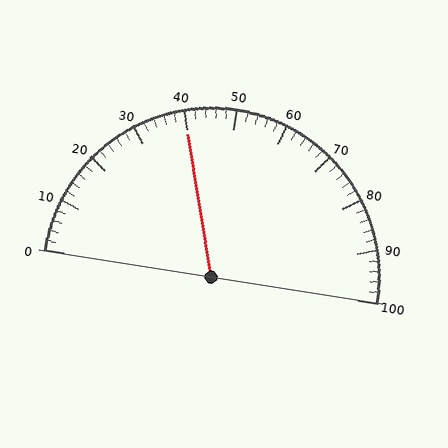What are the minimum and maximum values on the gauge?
The gauge ranges from 0 to 100.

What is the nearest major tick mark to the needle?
The nearest major tick mark is 40.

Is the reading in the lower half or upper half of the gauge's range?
The reading is in the lower half of the range (0 to 100).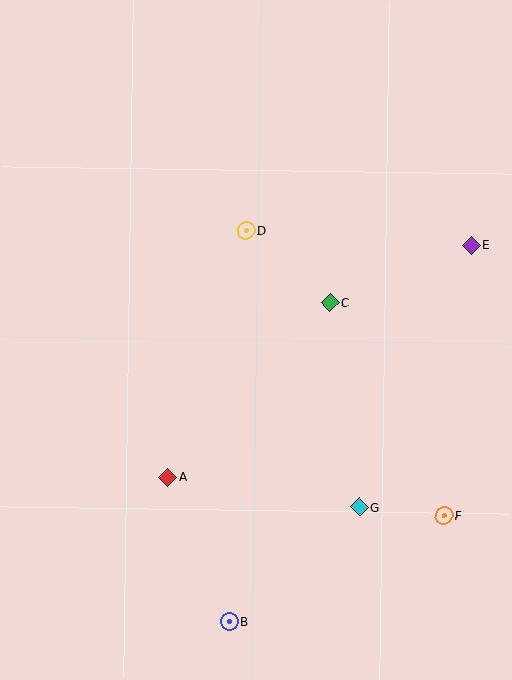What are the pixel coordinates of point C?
Point C is at (330, 303).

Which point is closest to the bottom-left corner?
Point B is closest to the bottom-left corner.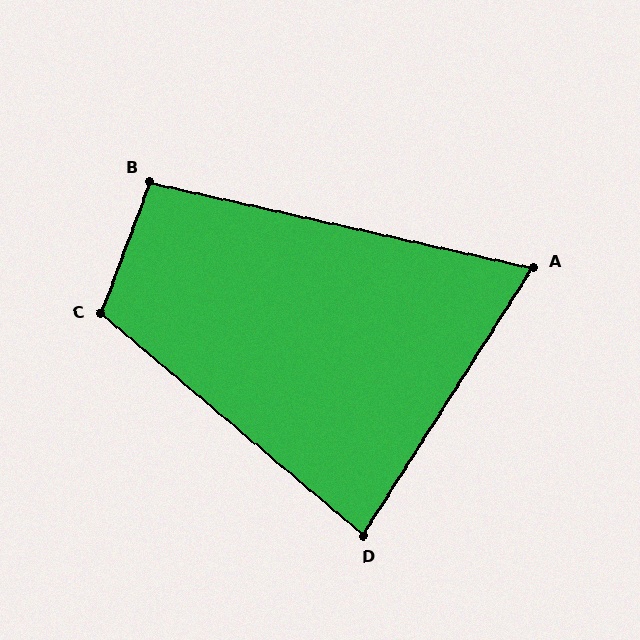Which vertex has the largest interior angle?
C, at approximately 110 degrees.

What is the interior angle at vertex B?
Approximately 98 degrees (obtuse).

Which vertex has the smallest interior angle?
A, at approximately 70 degrees.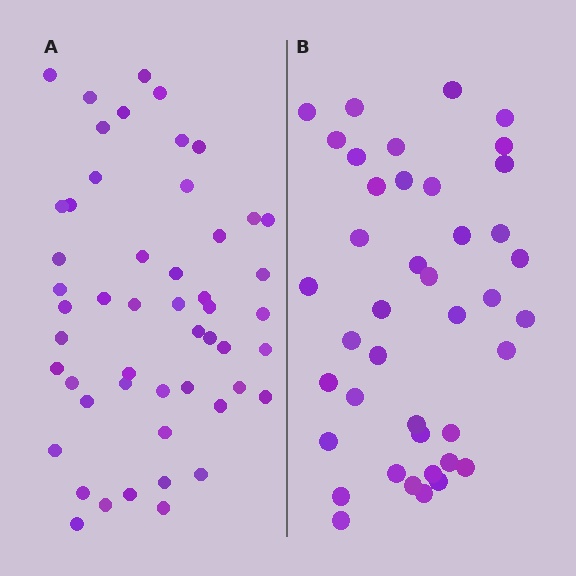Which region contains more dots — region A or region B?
Region A (the left region) has more dots.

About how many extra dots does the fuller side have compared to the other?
Region A has roughly 10 or so more dots than region B.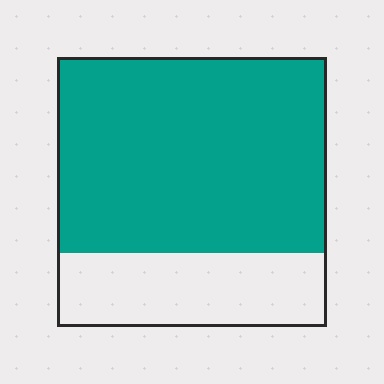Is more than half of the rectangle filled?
Yes.